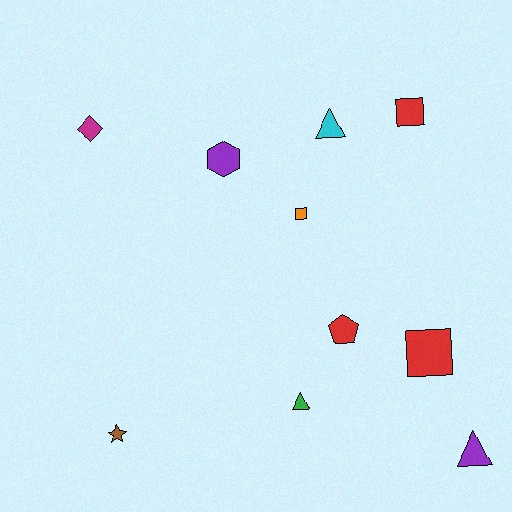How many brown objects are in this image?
There is 1 brown object.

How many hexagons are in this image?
There is 1 hexagon.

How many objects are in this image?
There are 10 objects.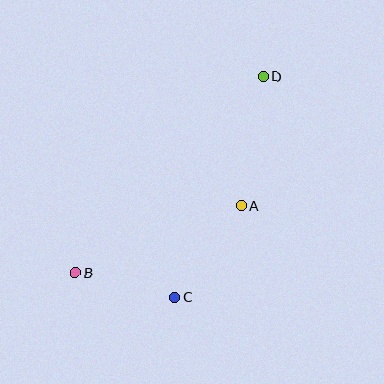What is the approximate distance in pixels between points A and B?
The distance between A and B is approximately 179 pixels.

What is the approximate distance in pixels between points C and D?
The distance between C and D is approximately 238 pixels.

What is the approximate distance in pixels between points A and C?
The distance between A and C is approximately 113 pixels.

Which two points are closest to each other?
Points B and C are closest to each other.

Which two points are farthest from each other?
Points B and D are farthest from each other.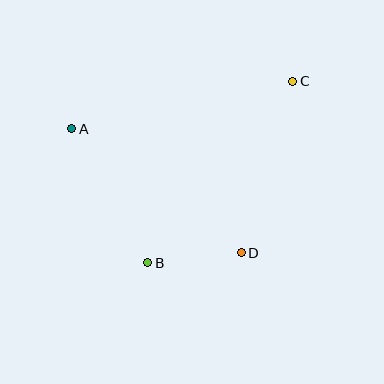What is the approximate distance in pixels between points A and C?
The distance between A and C is approximately 226 pixels.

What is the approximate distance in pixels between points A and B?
The distance between A and B is approximately 154 pixels.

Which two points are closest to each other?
Points B and D are closest to each other.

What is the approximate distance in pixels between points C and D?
The distance between C and D is approximately 179 pixels.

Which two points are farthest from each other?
Points B and C are farthest from each other.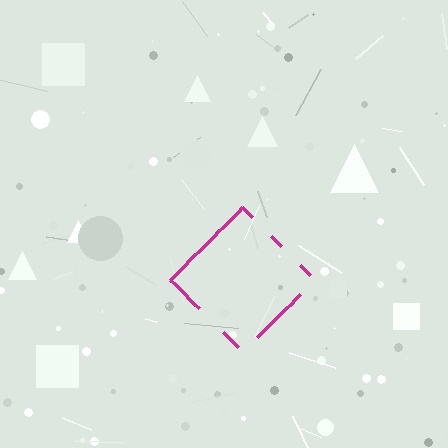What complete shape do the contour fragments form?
The contour fragments form a diamond.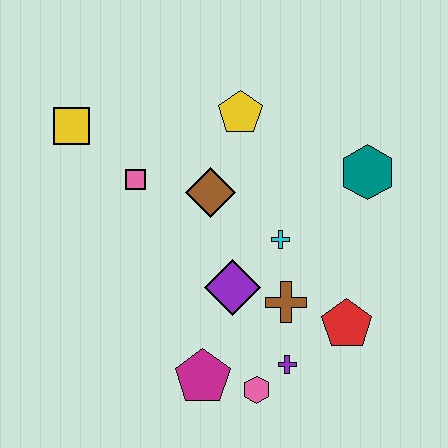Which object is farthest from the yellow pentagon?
The pink hexagon is farthest from the yellow pentagon.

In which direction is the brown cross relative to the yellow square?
The brown cross is to the right of the yellow square.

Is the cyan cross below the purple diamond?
No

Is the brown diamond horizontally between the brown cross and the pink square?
Yes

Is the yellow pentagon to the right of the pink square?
Yes